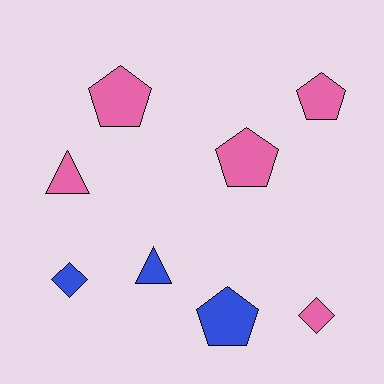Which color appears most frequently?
Pink, with 5 objects.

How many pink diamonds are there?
There is 1 pink diamond.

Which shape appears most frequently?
Pentagon, with 4 objects.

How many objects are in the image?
There are 8 objects.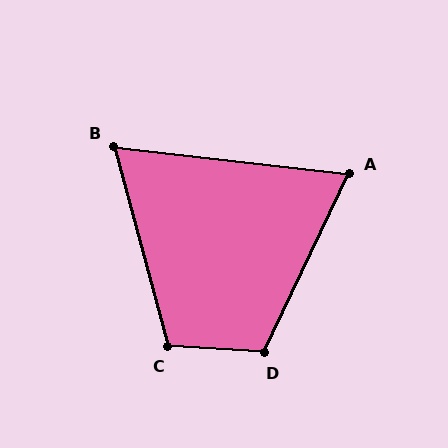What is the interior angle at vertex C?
Approximately 109 degrees (obtuse).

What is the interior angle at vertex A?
Approximately 71 degrees (acute).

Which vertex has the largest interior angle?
D, at approximately 112 degrees.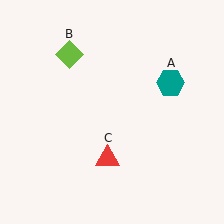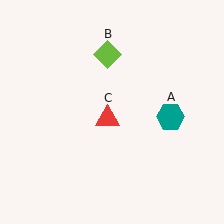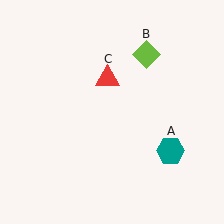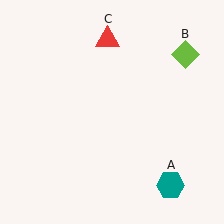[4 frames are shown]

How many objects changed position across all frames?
3 objects changed position: teal hexagon (object A), lime diamond (object B), red triangle (object C).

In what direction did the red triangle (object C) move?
The red triangle (object C) moved up.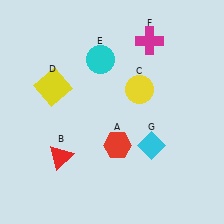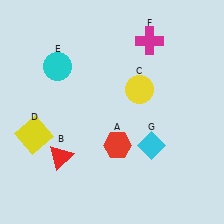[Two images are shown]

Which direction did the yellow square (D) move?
The yellow square (D) moved down.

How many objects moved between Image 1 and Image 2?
2 objects moved between the two images.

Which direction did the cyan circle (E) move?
The cyan circle (E) moved left.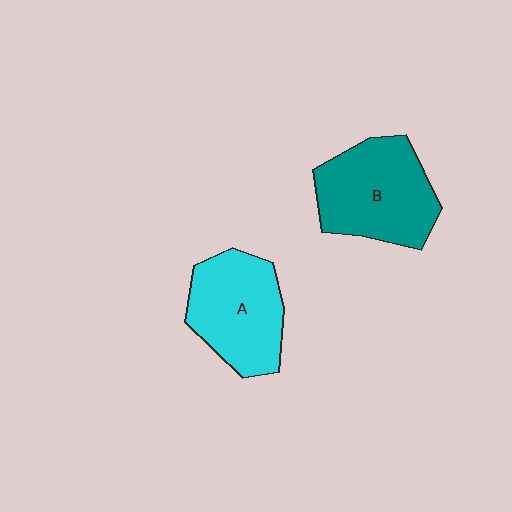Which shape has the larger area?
Shape B (teal).